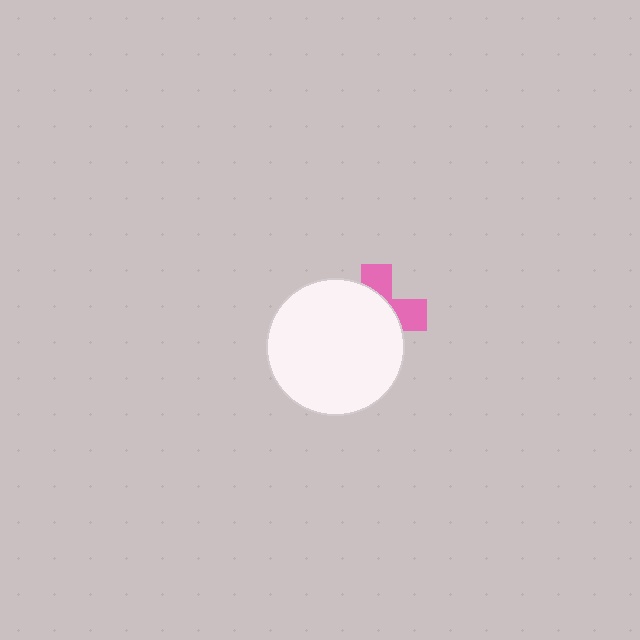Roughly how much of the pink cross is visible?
A small part of it is visible (roughly 34%).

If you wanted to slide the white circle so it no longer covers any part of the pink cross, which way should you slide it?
Slide it toward the lower-left — that is the most direct way to separate the two shapes.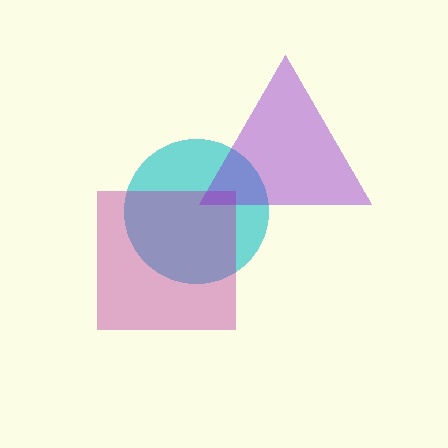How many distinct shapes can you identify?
There are 3 distinct shapes: a cyan circle, a magenta square, a purple triangle.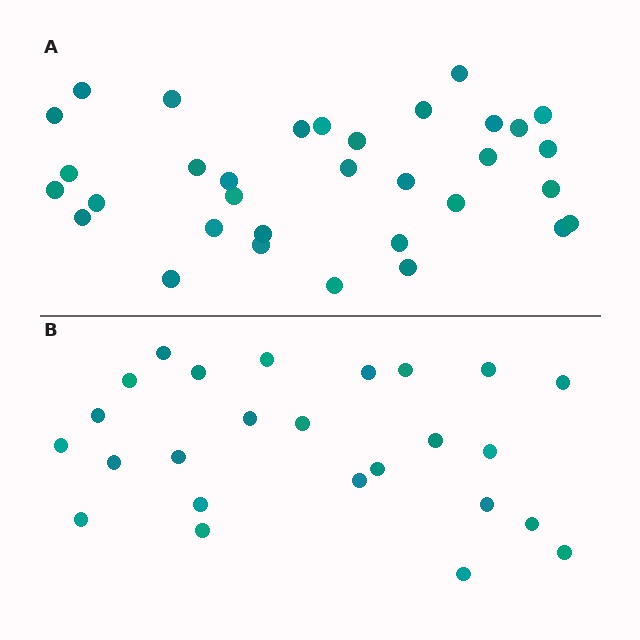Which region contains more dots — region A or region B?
Region A (the top region) has more dots.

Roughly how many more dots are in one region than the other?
Region A has roughly 8 or so more dots than region B.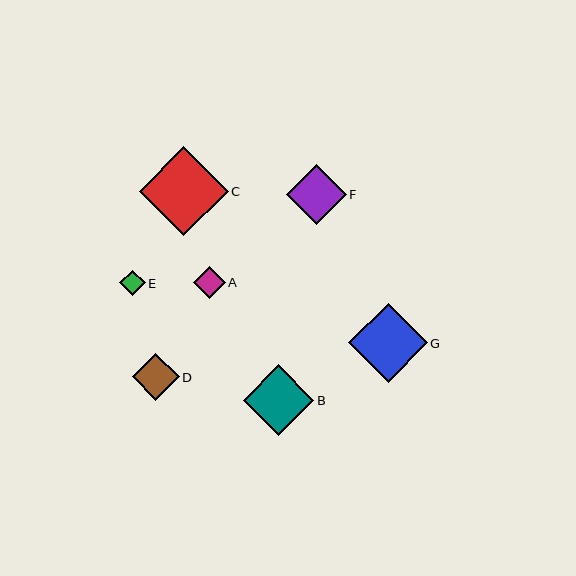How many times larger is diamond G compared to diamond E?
Diamond G is approximately 3.1 times the size of diamond E.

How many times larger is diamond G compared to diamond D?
Diamond G is approximately 1.7 times the size of diamond D.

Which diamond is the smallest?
Diamond E is the smallest with a size of approximately 25 pixels.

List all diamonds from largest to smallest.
From largest to smallest: C, G, B, F, D, A, E.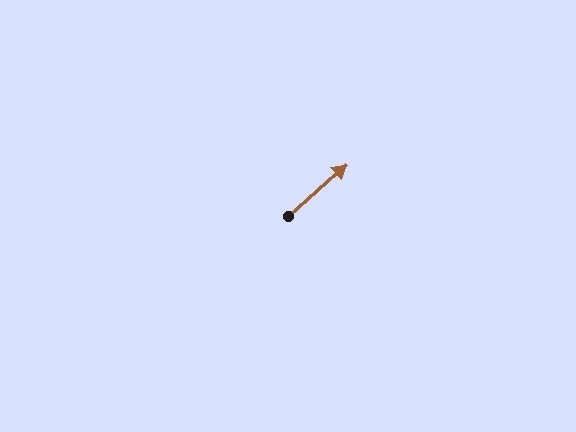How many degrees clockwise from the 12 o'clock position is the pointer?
Approximately 49 degrees.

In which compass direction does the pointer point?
Northeast.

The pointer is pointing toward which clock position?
Roughly 2 o'clock.